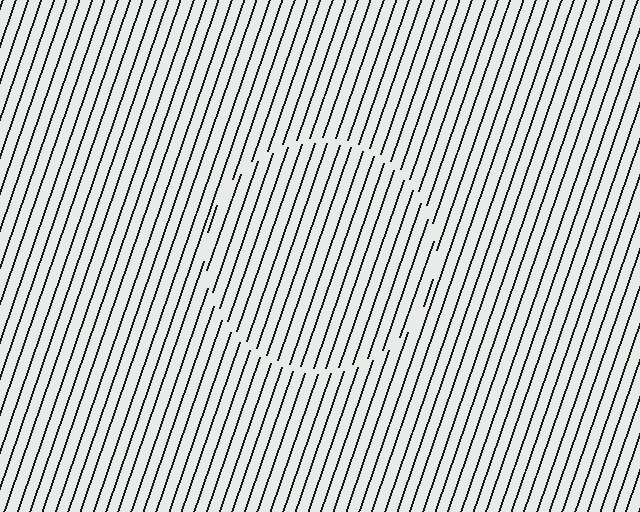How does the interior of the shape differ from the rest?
The interior of the shape contains the same grating, shifted by half a period — the contour is defined by the phase discontinuity where line-ends from the inner and outer gratings abut.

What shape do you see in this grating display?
An illusory circle. The interior of the shape contains the same grating, shifted by half a period — the contour is defined by the phase discontinuity where line-ends from the inner and outer gratings abut.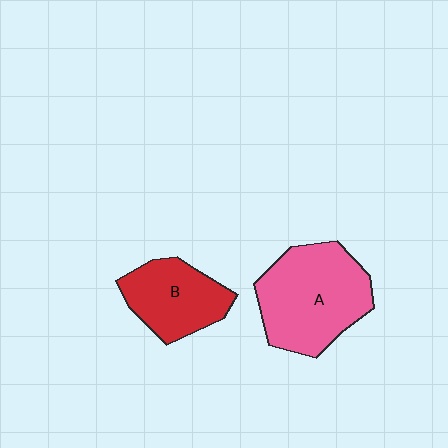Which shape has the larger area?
Shape A (pink).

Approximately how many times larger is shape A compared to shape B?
Approximately 1.5 times.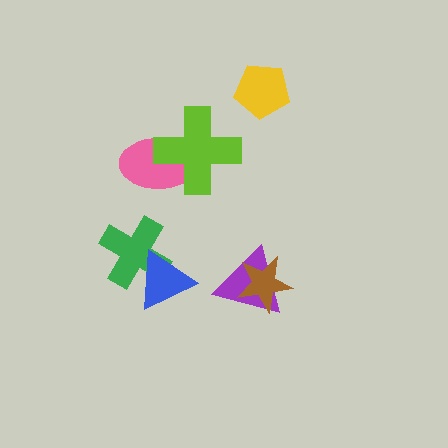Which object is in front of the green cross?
The blue triangle is in front of the green cross.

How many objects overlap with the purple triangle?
1 object overlaps with the purple triangle.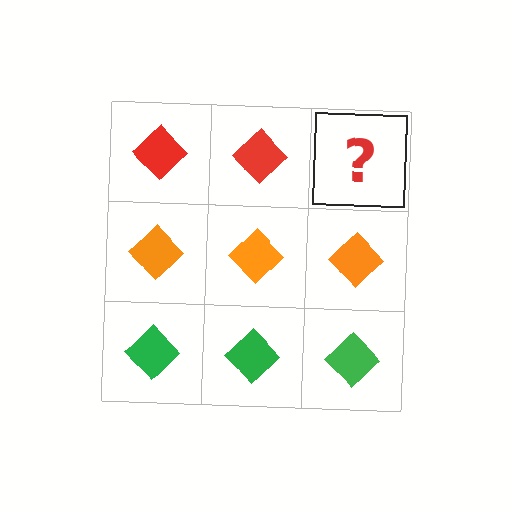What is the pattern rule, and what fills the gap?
The rule is that each row has a consistent color. The gap should be filled with a red diamond.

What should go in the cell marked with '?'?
The missing cell should contain a red diamond.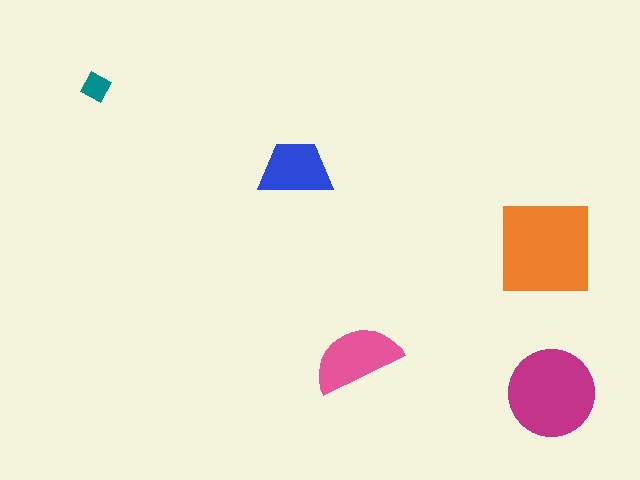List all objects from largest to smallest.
The orange square, the magenta circle, the pink semicircle, the blue trapezoid, the teal diamond.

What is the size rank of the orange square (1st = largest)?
1st.